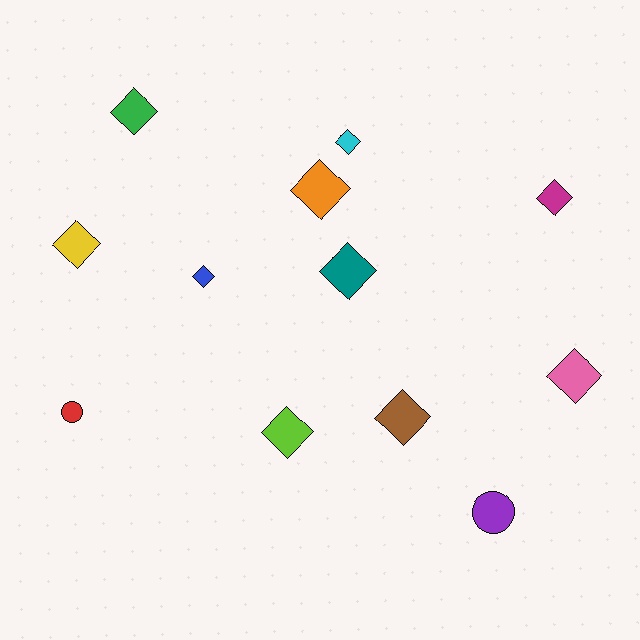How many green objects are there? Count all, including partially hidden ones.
There is 1 green object.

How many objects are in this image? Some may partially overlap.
There are 12 objects.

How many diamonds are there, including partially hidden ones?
There are 10 diamonds.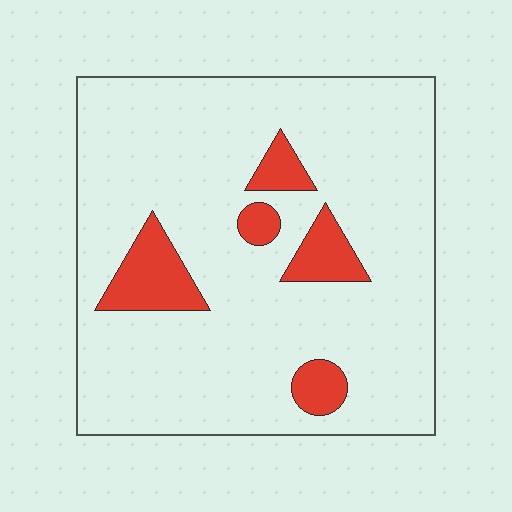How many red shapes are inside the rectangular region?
5.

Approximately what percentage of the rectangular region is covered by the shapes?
Approximately 10%.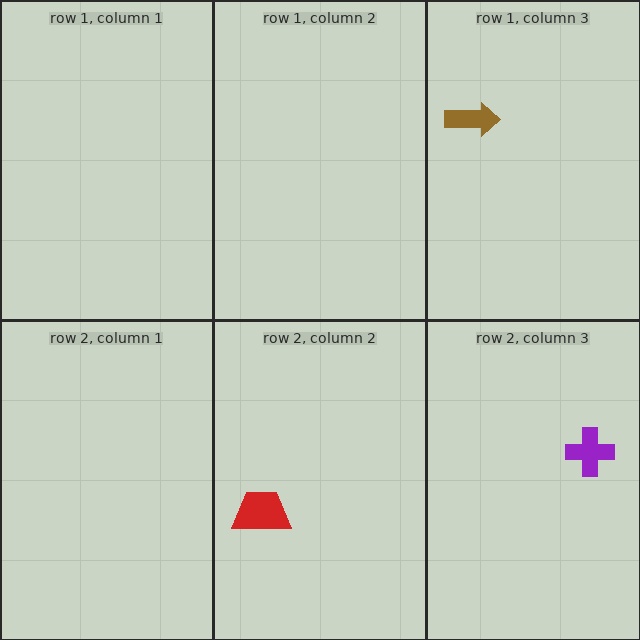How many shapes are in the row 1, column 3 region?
1.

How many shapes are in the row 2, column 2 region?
1.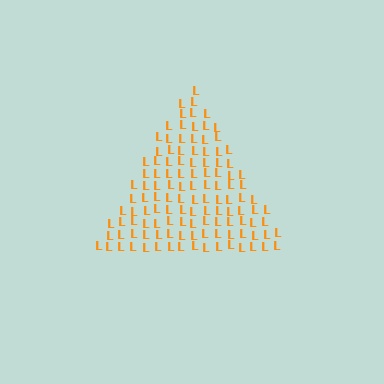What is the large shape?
The large shape is a triangle.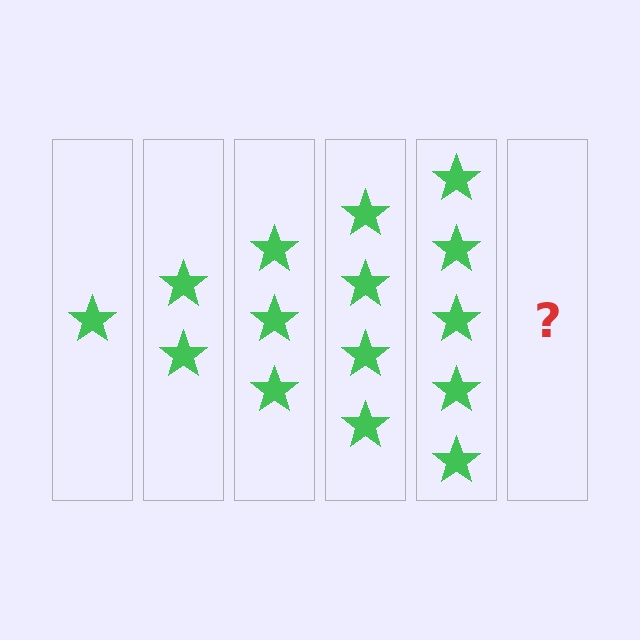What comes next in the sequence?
The next element should be 6 stars.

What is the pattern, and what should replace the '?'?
The pattern is that each step adds one more star. The '?' should be 6 stars.